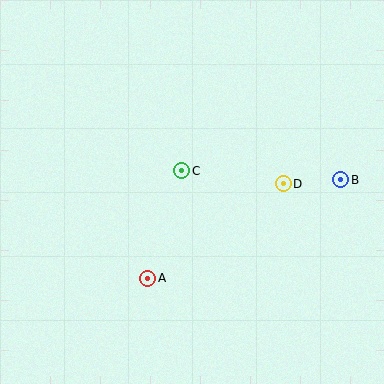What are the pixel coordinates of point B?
Point B is at (341, 180).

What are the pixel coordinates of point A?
Point A is at (147, 278).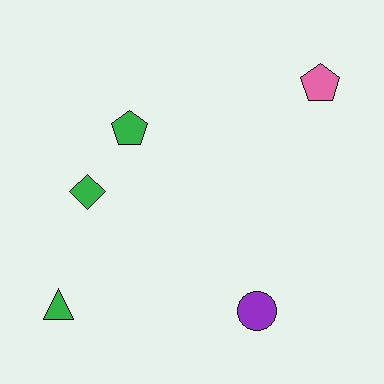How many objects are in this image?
There are 5 objects.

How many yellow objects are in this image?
There are no yellow objects.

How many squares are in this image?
There are no squares.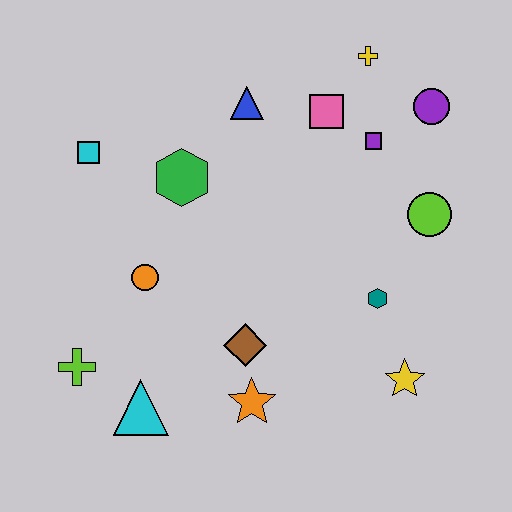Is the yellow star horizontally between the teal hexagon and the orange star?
No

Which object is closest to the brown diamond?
The orange star is closest to the brown diamond.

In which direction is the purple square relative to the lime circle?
The purple square is above the lime circle.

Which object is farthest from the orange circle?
The purple circle is farthest from the orange circle.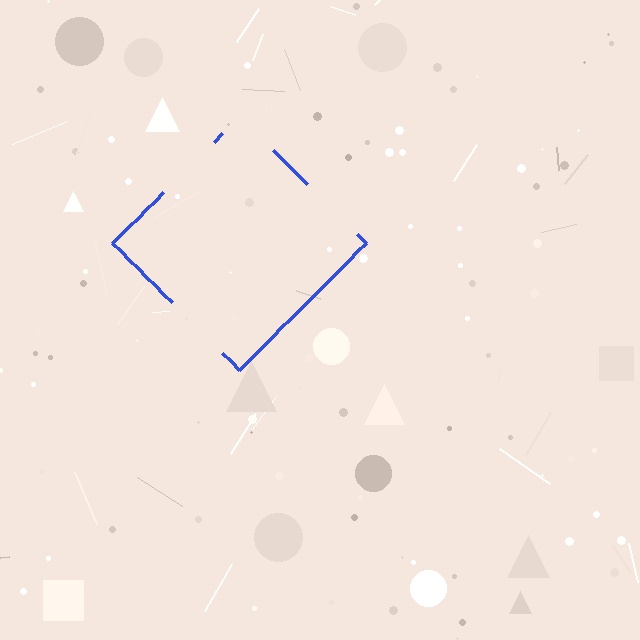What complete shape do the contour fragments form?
The contour fragments form a diamond.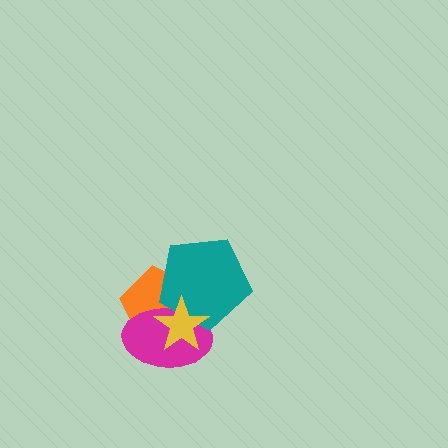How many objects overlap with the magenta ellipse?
3 objects overlap with the magenta ellipse.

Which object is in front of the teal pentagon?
The yellow star is in front of the teal pentagon.